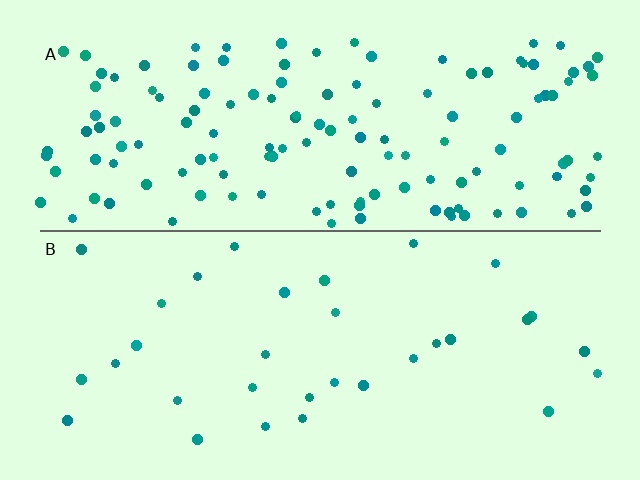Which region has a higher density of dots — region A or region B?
A (the top).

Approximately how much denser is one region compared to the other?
Approximately 4.3× — region A over region B.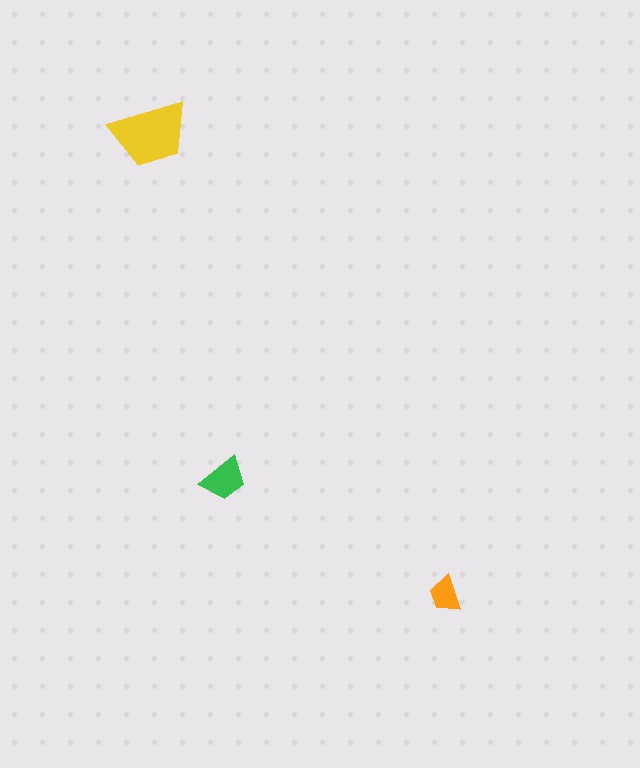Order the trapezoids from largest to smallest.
the yellow one, the green one, the orange one.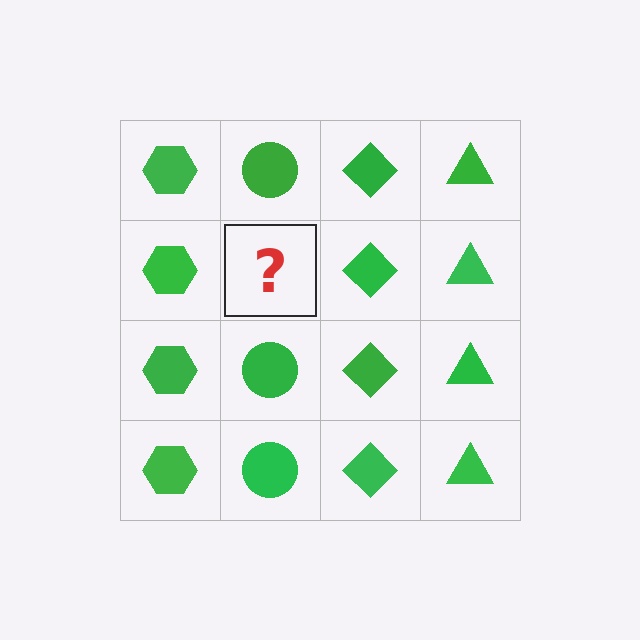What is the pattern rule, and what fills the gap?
The rule is that each column has a consistent shape. The gap should be filled with a green circle.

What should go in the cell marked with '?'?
The missing cell should contain a green circle.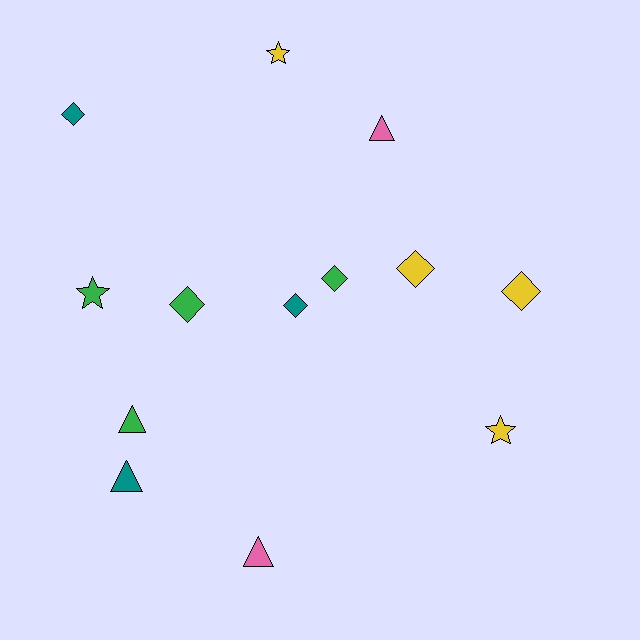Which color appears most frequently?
Yellow, with 4 objects.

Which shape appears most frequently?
Diamond, with 6 objects.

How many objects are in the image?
There are 13 objects.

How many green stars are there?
There is 1 green star.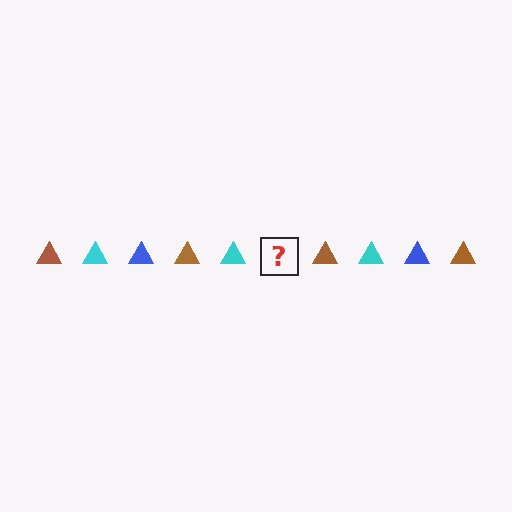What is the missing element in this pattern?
The missing element is a blue triangle.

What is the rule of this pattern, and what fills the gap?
The rule is that the pattern cycles through brown, cyan, blue triangles. The gap should be filled with a blue triangle.